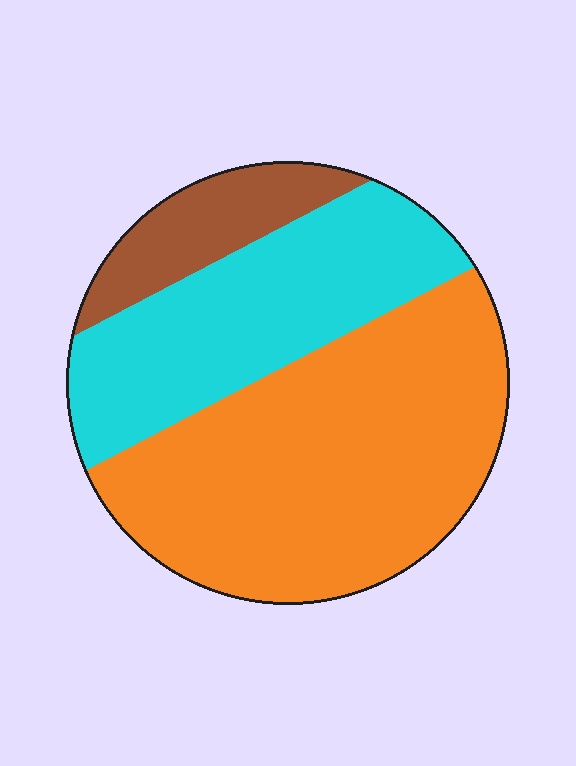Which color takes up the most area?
Orange, at roughly 55%.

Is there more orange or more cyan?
Orange.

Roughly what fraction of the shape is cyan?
Cyan takes up about one third (1/3) of the shape.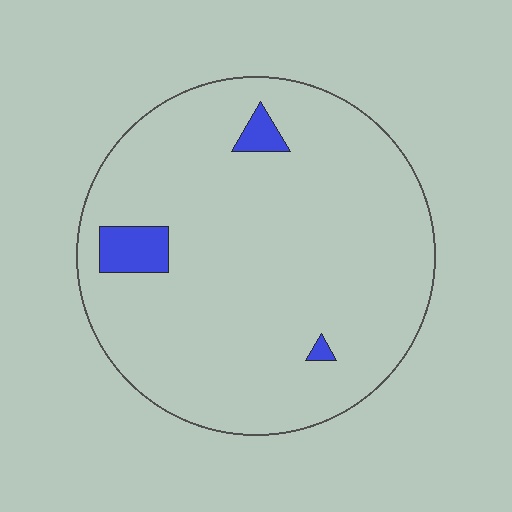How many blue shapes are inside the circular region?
3.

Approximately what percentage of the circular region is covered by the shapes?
Approximately 5%.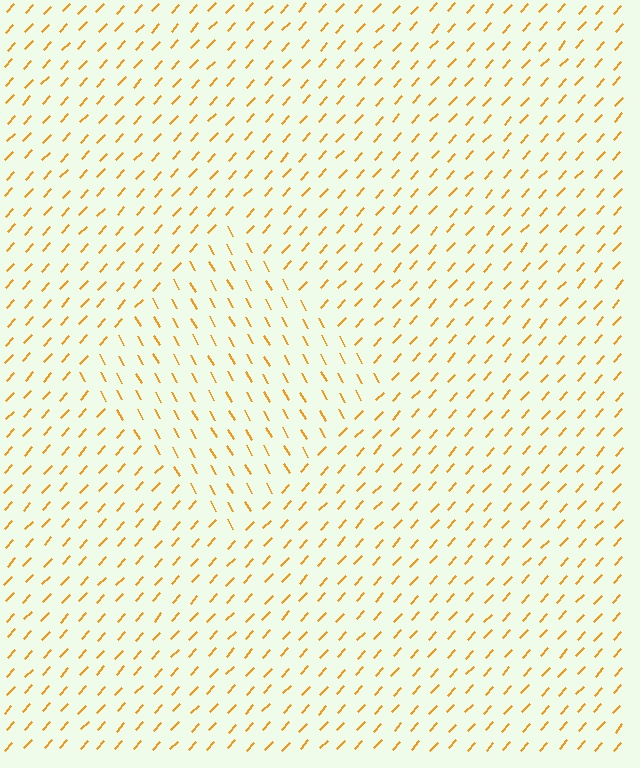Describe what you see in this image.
The image is filled with small orange line segments. A diamond region in the image has lines oriented differently from the surrounding lines, creating a visible texture boundary.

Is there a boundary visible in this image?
Yes, there is a texture boundary formed by a change in line orientation.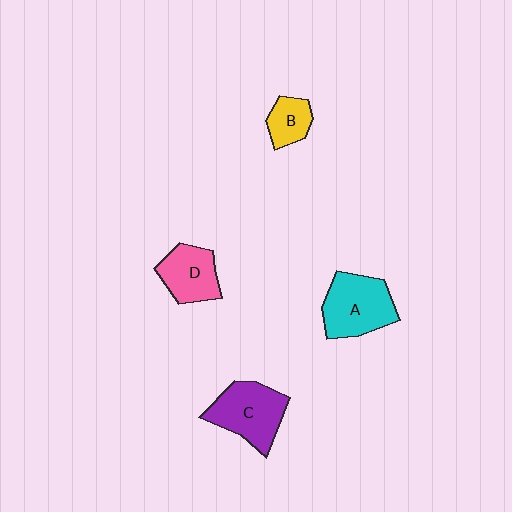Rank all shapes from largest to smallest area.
From largest to smallest: A (cyan), C (purple), D (pink), B (yellow).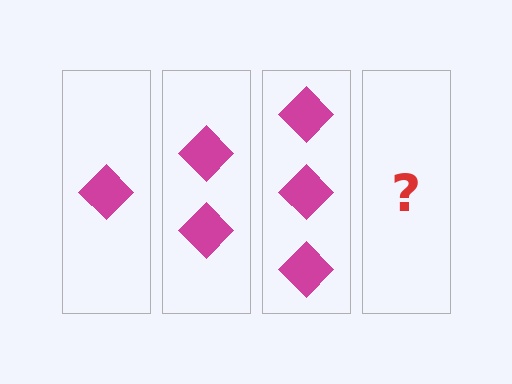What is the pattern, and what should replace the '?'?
The pattern is that each step adds one more diamond. The '?' should be 4 diamonds.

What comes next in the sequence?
The next element should be 4 diamonds.